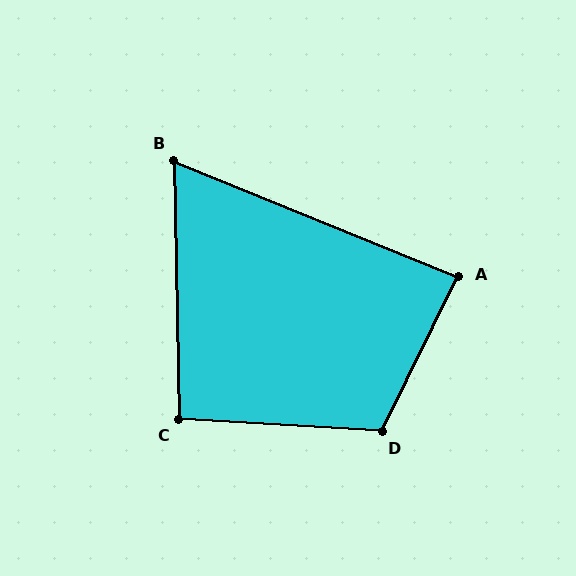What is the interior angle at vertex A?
Approximately 86 degrees (approximately right).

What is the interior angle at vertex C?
Approximately 94 degrees (approximately right).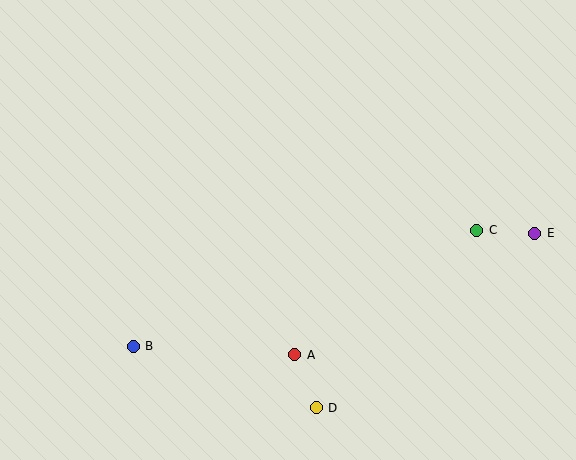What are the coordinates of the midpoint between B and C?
The midpoint between B and C is at (305, 288).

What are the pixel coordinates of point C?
Point C is at (477, 230).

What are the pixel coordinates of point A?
Point A is at (295, 355).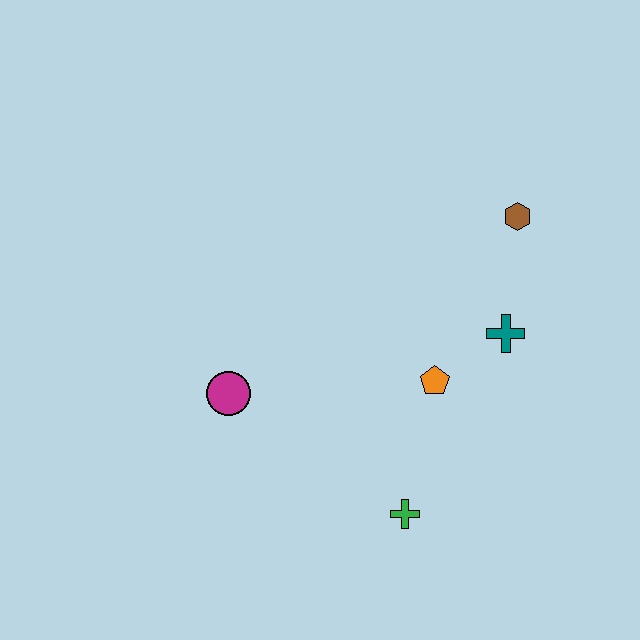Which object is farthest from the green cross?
The brown hexagon is farthest from the green cross.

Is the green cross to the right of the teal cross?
No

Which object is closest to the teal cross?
The orange pentagon is closest to the teal cross.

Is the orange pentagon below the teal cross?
Yes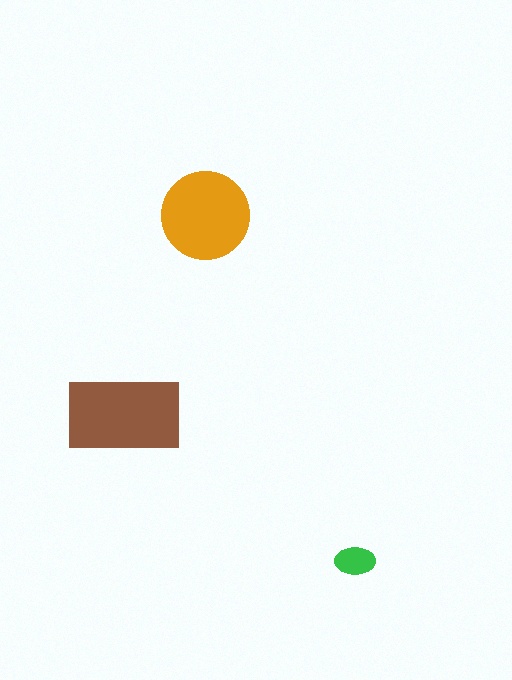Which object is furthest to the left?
The brown rectangle is leftmost.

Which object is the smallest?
The green ellipse.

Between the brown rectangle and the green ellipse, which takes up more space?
The brown rectangle.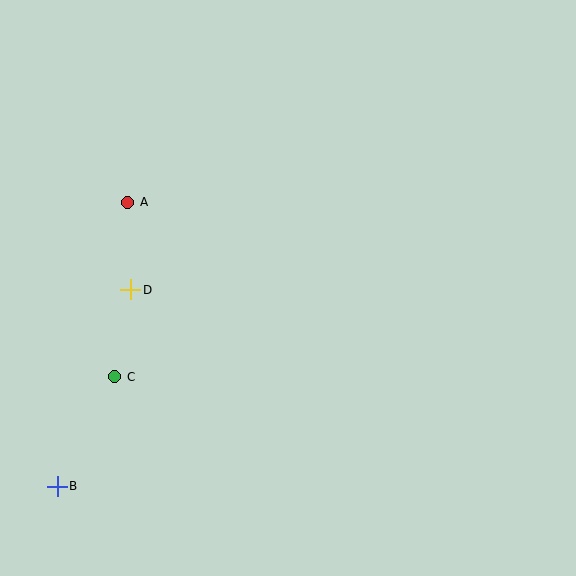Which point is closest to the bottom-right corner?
Point C is closest to the bottom-right corner.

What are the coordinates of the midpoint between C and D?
The midpoint between C and D is at (123, 333).